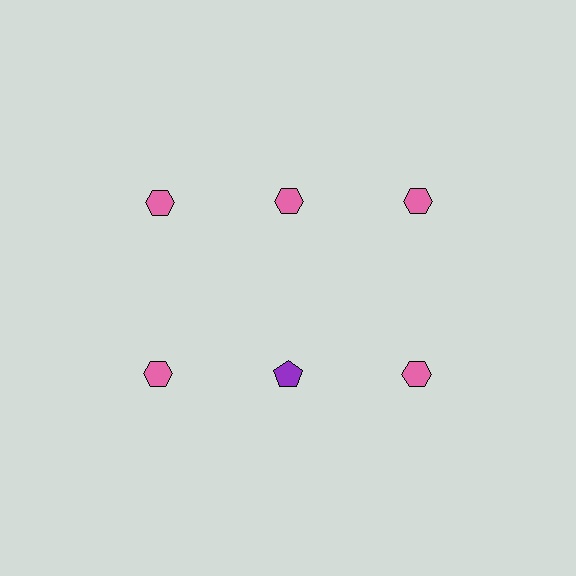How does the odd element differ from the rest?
It differs in both color (purple instead of pink) and shape (pentagon instead of hexagon).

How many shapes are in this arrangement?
There are 6 shapes arranged in a grid pattern.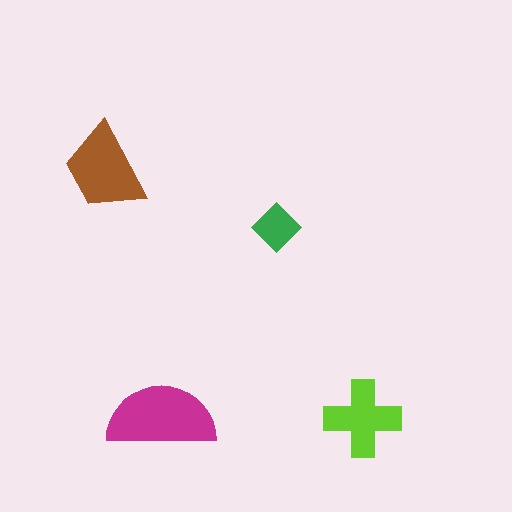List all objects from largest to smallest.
The magenta semicircle, the brown trapezoid, the lime cross, the green diamond.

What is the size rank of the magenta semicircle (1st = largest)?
1st.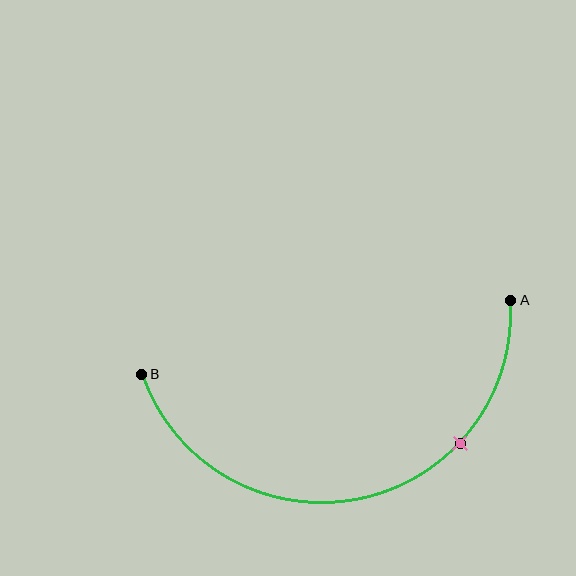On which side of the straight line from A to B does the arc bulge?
The arc bulges below the straight line connecting A and B.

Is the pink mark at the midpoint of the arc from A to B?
No. The pink mark lies on the arc but is closer to endpoint A. The arc midpoint would be at the point on the curve equidistant along the arc from both A and B.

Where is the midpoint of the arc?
The arc midpoint is the point on the curve farthest from the straight line joining A and B. It sits below that line.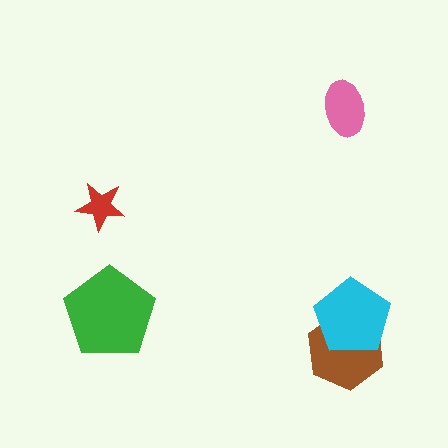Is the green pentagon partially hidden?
No, no other shape covers it.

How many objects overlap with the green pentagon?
0 objects overlap with the green pentagon.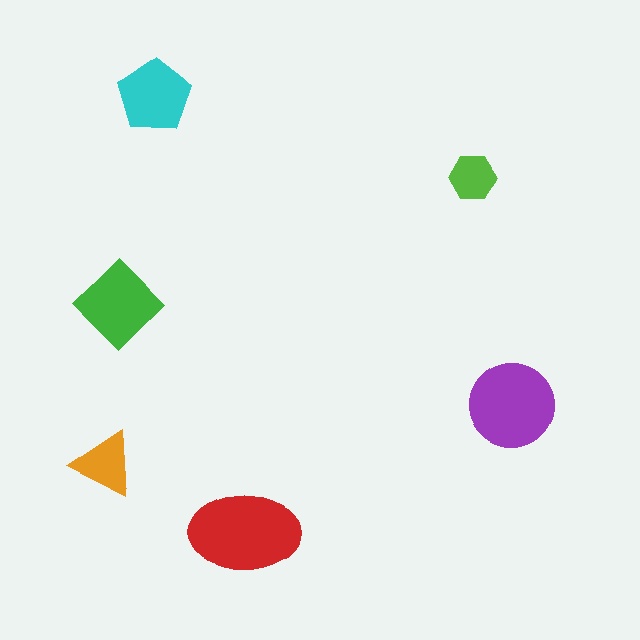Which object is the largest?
The red ellipse.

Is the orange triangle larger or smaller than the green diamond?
Smaller.